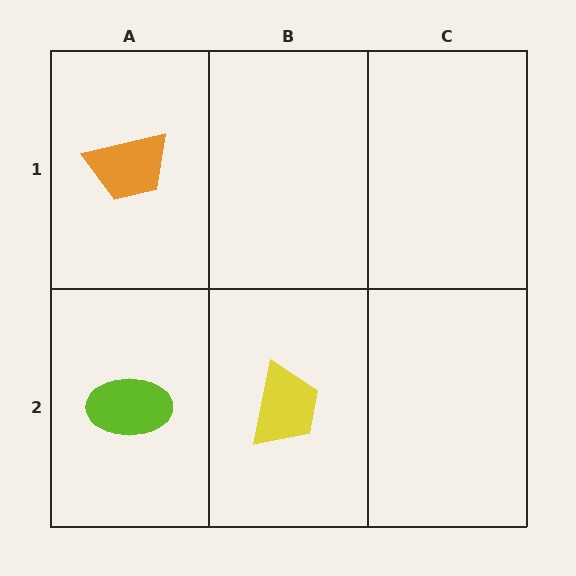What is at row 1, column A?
An orange trapezoid.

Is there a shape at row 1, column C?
No, that cell is empty.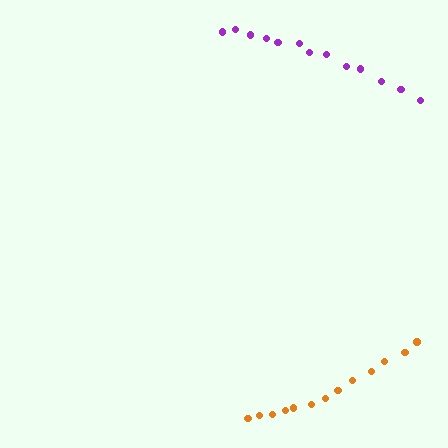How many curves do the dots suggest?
There are 2 distinct paths.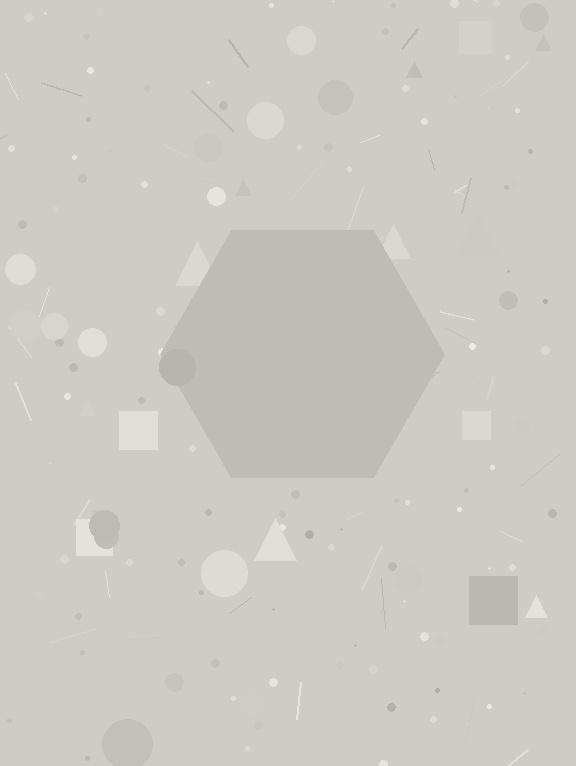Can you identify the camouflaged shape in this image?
The camouflaged shape is a hexagon.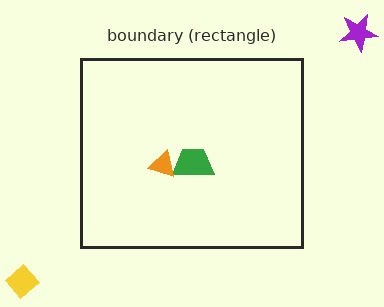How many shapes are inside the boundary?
2 inside, 2 outside.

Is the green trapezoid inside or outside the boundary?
Inside.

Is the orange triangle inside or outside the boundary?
Inside.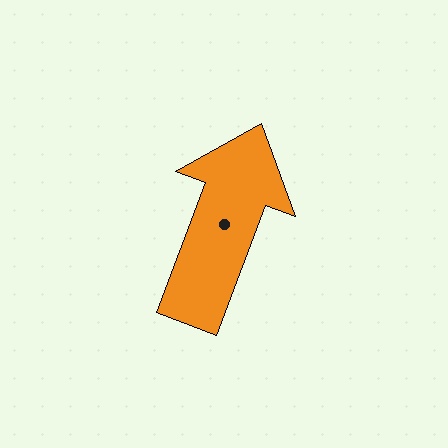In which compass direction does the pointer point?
North.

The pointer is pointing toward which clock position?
Roughly 1 o'clock.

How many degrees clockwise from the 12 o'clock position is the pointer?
Approximately 20 degrees.